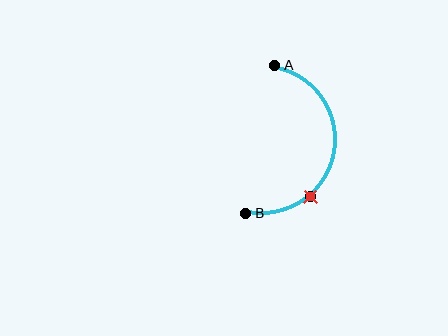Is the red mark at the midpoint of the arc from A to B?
No. The red mark lies on the arc but is closer to endpoint B. The arc midpoint would be at the point on the curve equidistant along the arc from both A and B.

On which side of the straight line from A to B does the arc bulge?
The arc bulges to the right of the straight line connecting A and B.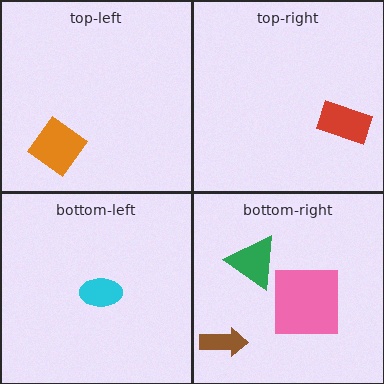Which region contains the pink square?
The bottom-right region.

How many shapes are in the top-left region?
1.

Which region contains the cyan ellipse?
The bottom-left region.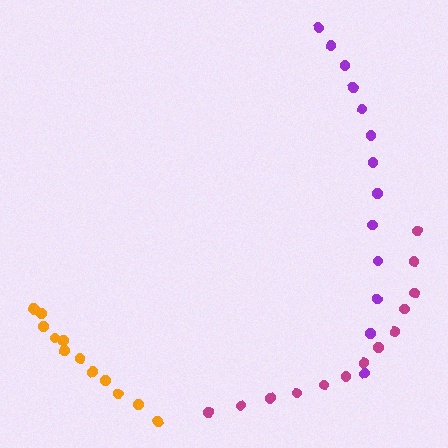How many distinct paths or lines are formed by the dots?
There are 3 distinct paths.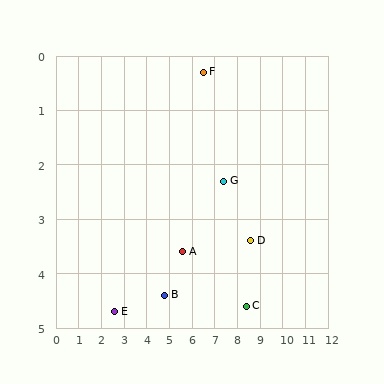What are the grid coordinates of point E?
Point E is at approximately (2.6, 4.7).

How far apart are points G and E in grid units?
Points G and E are about 5.4 grid units apart.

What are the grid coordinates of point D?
Point D is at approximately (8.6, 3.4).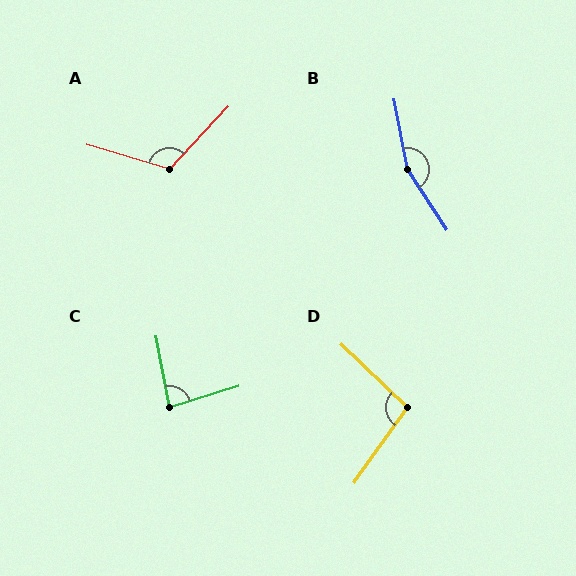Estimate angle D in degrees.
Approximately 98 degrees.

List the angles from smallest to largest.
C (84°), D (98°), A (117°), B (157°).